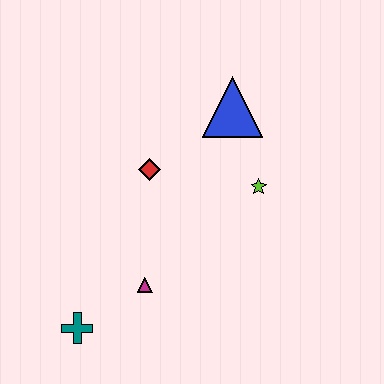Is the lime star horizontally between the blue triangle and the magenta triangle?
No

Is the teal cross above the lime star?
No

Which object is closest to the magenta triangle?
The teal cross is closest to the magenta triangle.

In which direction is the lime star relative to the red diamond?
The lime star is to the right of the red diamond.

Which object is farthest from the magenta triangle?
The blue triangle is farthest from the magenta triangle.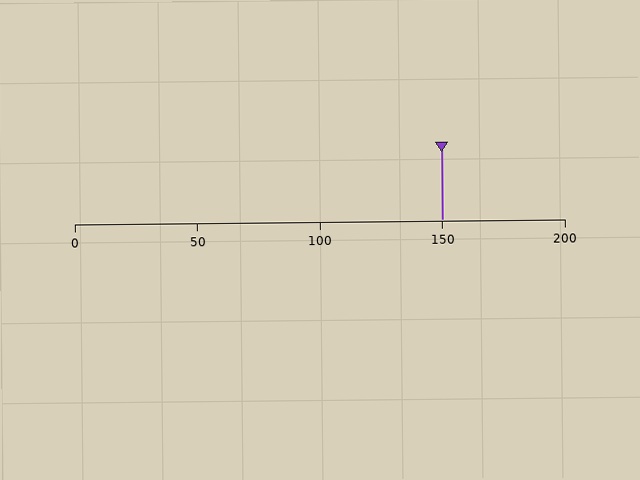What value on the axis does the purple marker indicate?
The marker indicates approximately 150.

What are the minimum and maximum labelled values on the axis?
The axis runs from 0 to 200.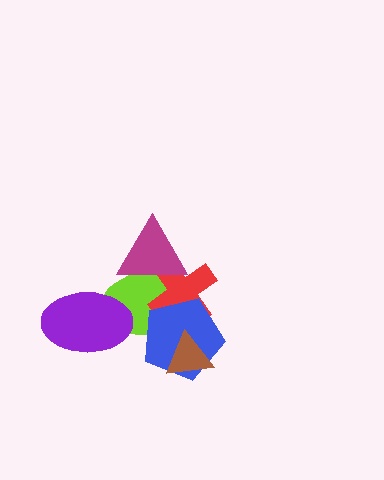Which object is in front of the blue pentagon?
The brown triangle is in front of the blue pentagon.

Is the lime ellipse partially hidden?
Yes, it is partially covered by another shape.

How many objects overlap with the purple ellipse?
1 object overlaps with the purple ellipse.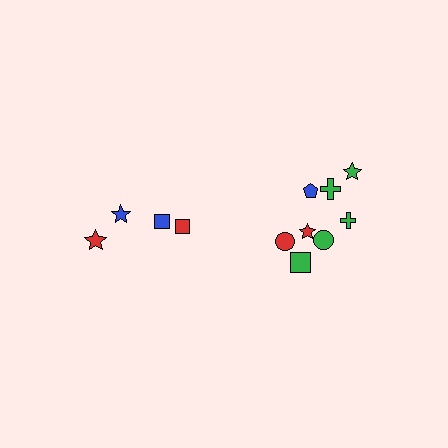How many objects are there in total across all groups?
There are 12 objects.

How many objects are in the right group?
There are 8 objects.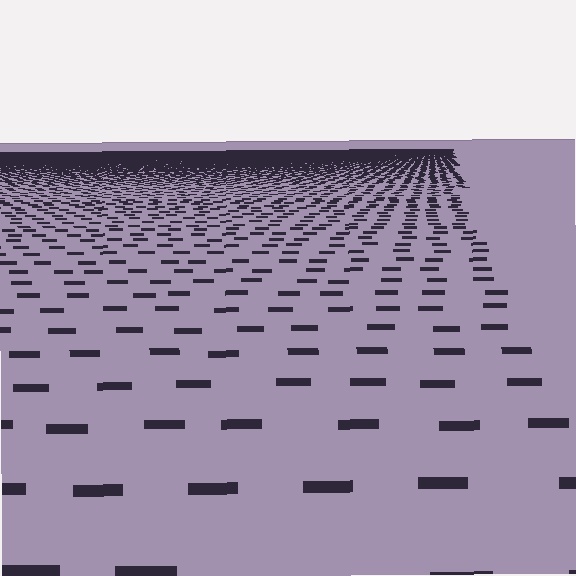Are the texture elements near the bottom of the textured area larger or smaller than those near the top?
Larger. Near the bottom, elements are closer to the viewer and appear at a bigger on-screen size.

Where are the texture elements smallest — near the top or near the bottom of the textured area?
Near the top.